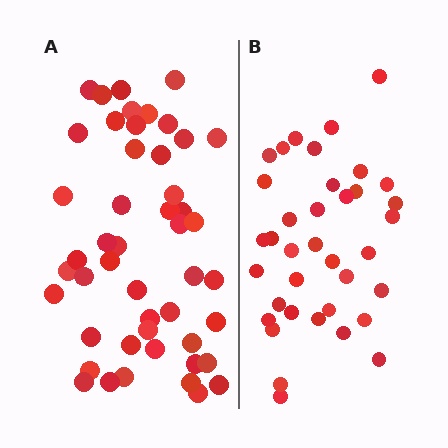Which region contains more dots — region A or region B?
Region A (the left region) has more dots.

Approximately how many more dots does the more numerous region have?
Region A has roughly 12 or so more dots than region B.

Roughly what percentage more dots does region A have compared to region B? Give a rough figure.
About 30% more.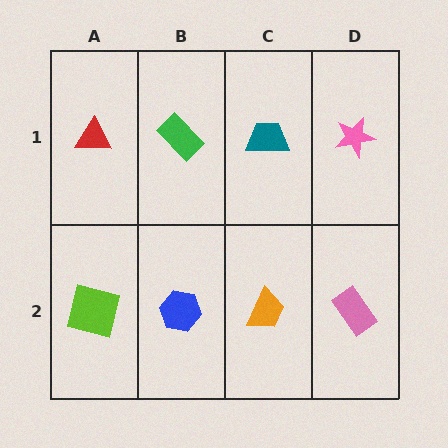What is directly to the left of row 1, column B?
A red triangle.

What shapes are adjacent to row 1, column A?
A lime square (row 2, column A), a green rectangle (row 1, column B).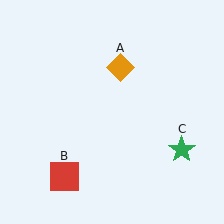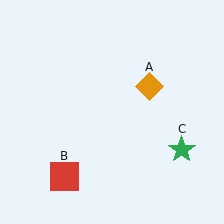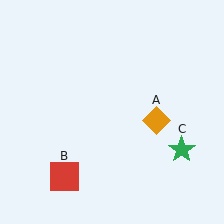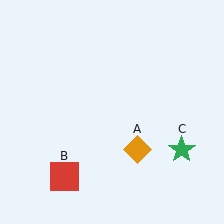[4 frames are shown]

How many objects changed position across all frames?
1 object changed position: orange diamond (object A).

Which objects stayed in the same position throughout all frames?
Red square (object B) and green star (object C) remained stationary.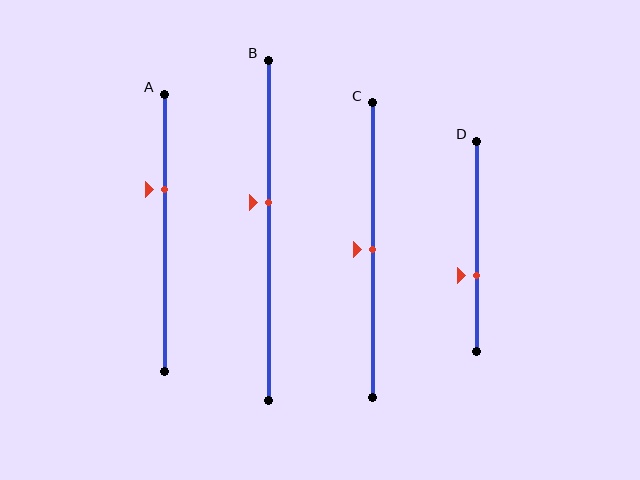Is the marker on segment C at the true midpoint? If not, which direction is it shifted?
Yes, the marker on segment C is at the true midpoint.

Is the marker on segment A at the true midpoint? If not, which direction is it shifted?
No, the marker on segment A is shifted upward by about 16% of the segment length.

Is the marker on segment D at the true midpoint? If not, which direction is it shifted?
No, the marker on segment D is shifted downward by about 14% of the segment length.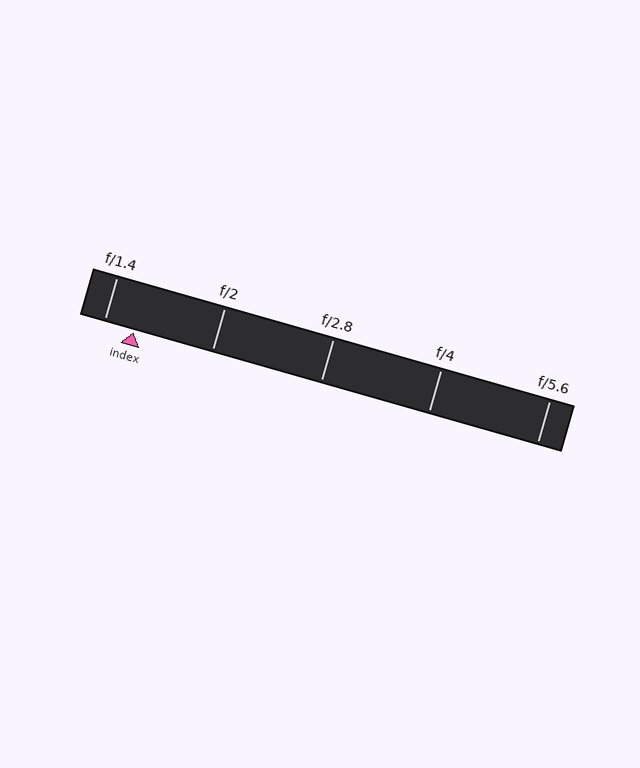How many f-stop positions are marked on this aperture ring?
There are 5 f-stop positions marked.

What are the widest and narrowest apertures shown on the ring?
The widest aperture shown is f/1.4 and the narrowest is f/5.6.